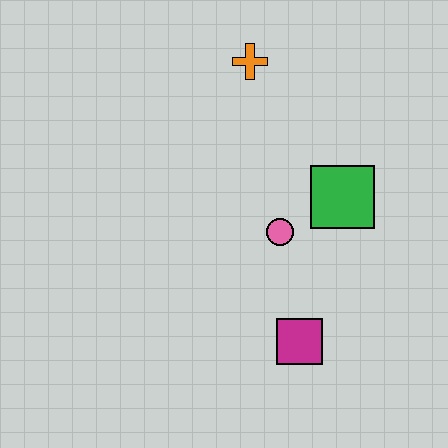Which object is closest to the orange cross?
The green square is closest to the orange cross.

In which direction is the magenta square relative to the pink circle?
The magenta square is below the pink circle.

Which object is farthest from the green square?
The orange cross is farthest from the green square.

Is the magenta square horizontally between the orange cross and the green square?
Yes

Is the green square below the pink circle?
No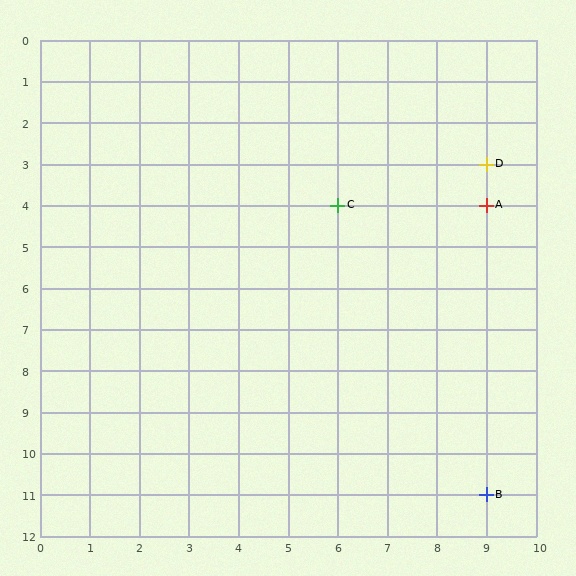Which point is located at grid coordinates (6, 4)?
Point C is at (6, 4).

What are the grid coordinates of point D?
Point D is at grid coordinates (9, 3).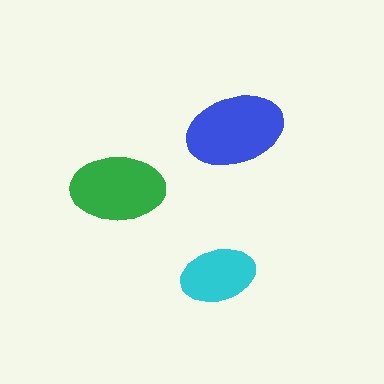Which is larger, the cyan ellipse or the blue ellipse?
The blue one.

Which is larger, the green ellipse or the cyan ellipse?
The green one.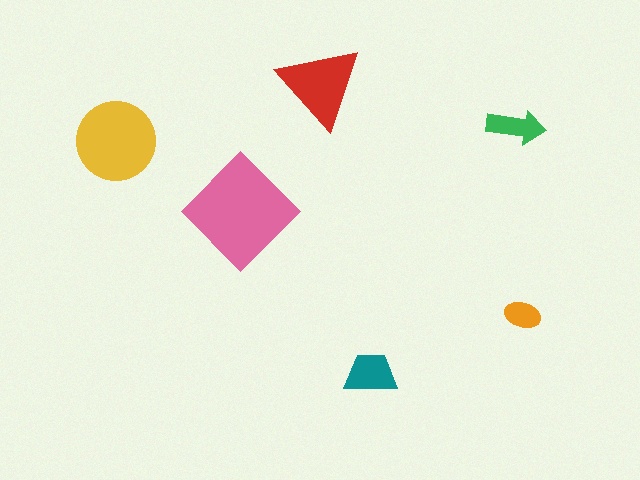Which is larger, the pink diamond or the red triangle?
The pink diamond.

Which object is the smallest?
The orange ellipse.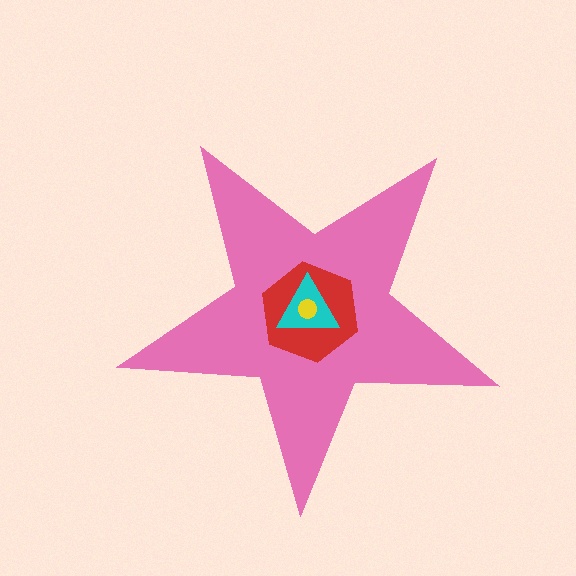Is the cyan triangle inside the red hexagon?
Yes.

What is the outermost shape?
The pink star.